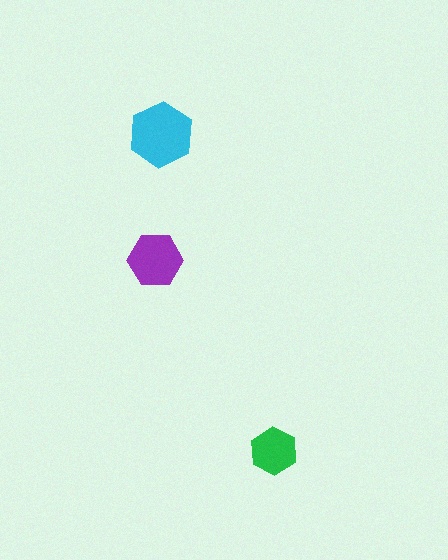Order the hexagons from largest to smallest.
the cyan one, the purple one, the green one.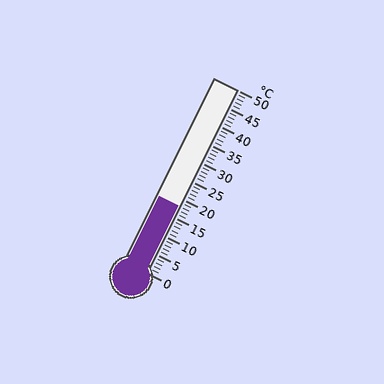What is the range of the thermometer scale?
The thermometer scale ranges from 0°C to 50°C.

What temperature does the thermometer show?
The thermometer shows approximately 18°C.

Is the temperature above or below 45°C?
The temperature is below 45°C.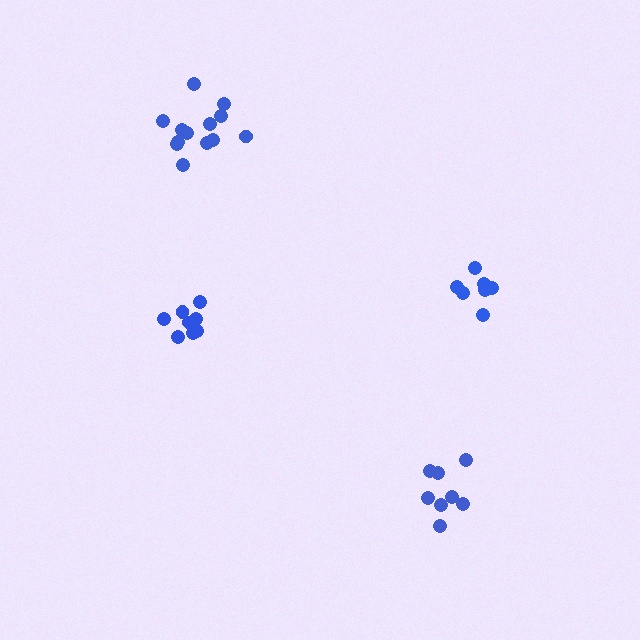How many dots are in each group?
Group 1: 7 dots, Group 2: 8 dots, Group 3: 8 dots, Group 4: 13 dots (36 total).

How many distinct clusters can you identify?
There are 4 distinct clusters.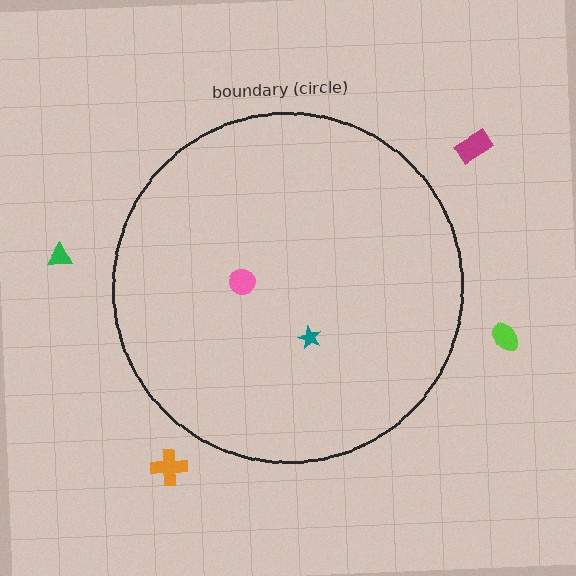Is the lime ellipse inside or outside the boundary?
Outside.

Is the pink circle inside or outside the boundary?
Inside.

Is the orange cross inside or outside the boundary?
Outside.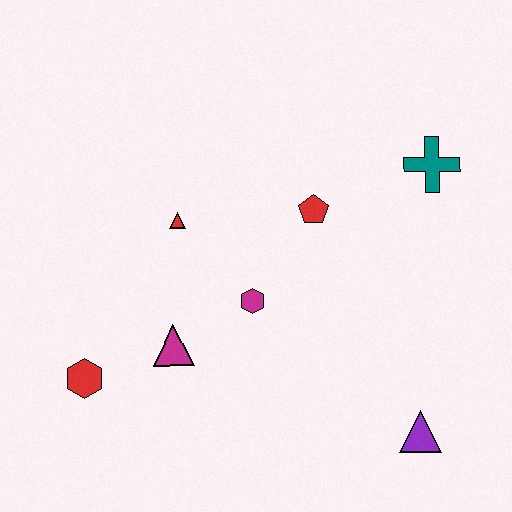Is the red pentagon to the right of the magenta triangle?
Yes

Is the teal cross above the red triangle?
Yes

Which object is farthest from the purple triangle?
The red hexagon is farthest from the purple triangle.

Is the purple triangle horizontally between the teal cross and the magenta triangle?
Yes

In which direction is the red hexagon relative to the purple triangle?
The red hexagon is to the left of the purple triangle.